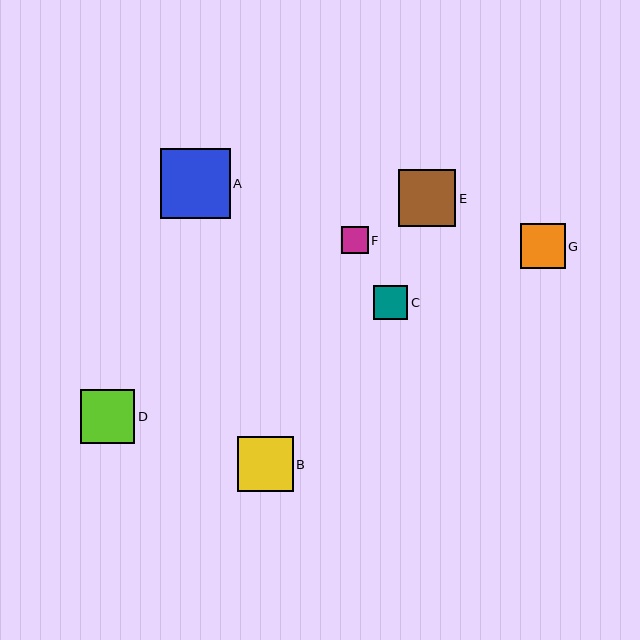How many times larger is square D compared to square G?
Square D is approximately 1.2 times the size of square G.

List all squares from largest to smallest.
From largest to smallest: A, E, B, D, G, C, F.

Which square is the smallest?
Square F is the smallest with a size of approximately 27 pixels.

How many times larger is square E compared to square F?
Square E is approximately 2.1 times the size of square F.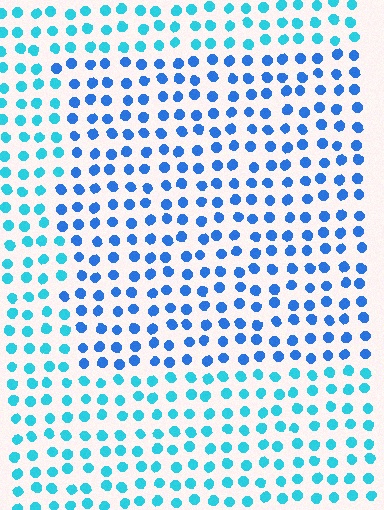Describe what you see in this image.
The image is filled with small cyan elements in a uniform arrangement. A rectangle-shaped region is visible where the elements are tinted to a slightly different hue, forming a subtle color boundary.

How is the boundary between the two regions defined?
The boundary is defined purely by a slight shift in hue (about 30 degrees). Spacing, size, and orientation are identical on both sides.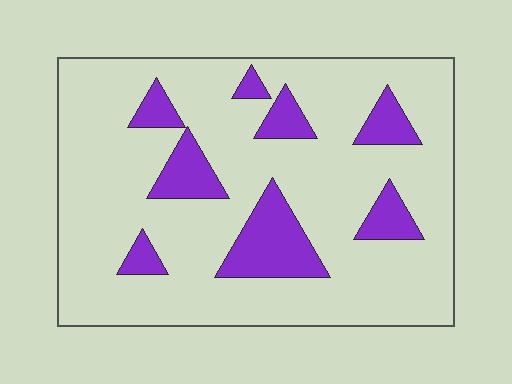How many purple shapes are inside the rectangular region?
8.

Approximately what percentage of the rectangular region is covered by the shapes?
Approximately 20%.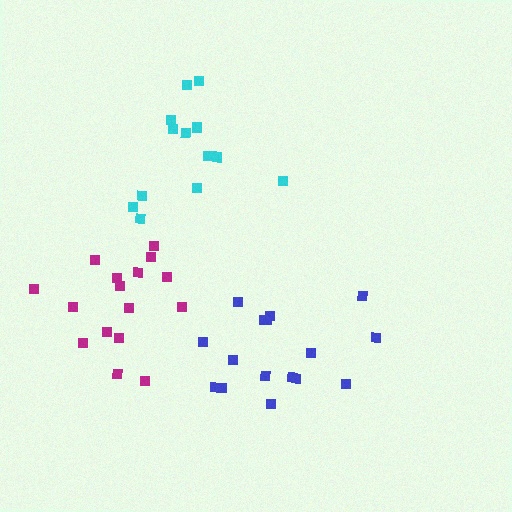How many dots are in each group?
Group 1: 16 dots, Group 2: 13 dots, Group 3: 16 dots (45 total).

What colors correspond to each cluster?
The clusters are colored: magenta, cyan, blue.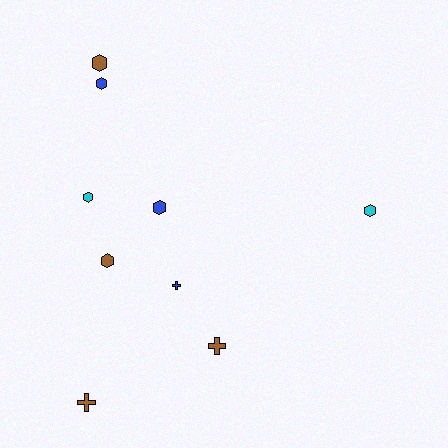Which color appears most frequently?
Brown, with 4 objects.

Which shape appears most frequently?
Hexagon, with 6 objects.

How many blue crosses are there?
There is 1 blue cross.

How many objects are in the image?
There are 9 objects.